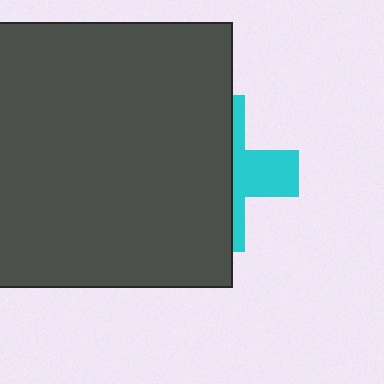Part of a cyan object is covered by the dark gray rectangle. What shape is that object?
It is a cross.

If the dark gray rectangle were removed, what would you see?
You would see the complete cyan cross.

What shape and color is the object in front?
The object in front is a dark gray rectangle.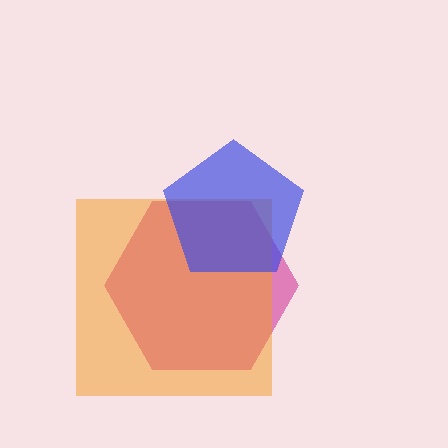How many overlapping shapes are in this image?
There are 3 overlapping shapes in the image.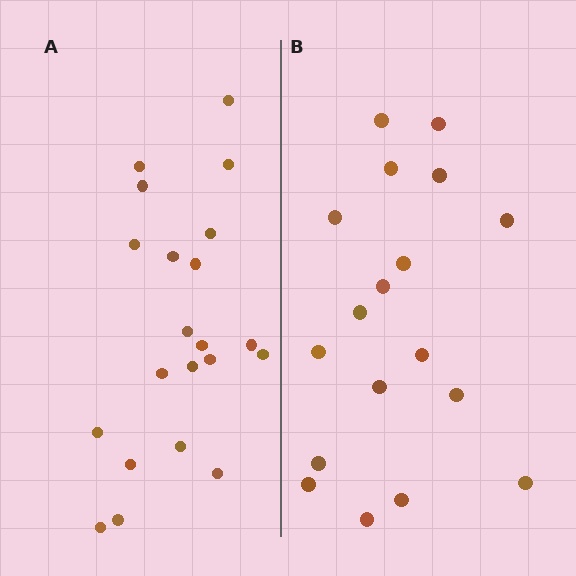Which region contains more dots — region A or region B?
Region A (the left region) has more dots.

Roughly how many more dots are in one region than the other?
Region A has just a few more — roughly 2 or 3 more dots than region B.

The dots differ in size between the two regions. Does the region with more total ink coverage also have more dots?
No. Region B has more total ink coverage because its dots are larger, but region A actually contains more individual dots. Total area can be misleading — the number of items is what matters here.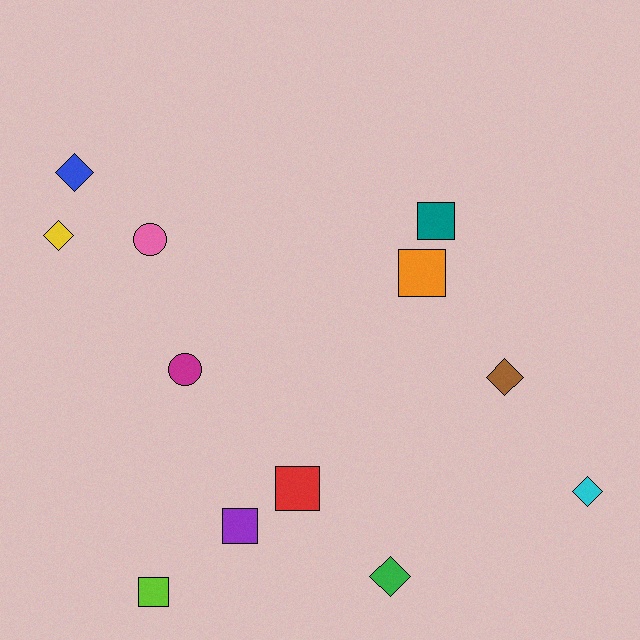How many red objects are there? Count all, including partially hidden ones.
There is 1 red object.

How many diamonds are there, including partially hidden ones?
There are 5 diamonds.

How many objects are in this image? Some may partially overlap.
There are 12 objects.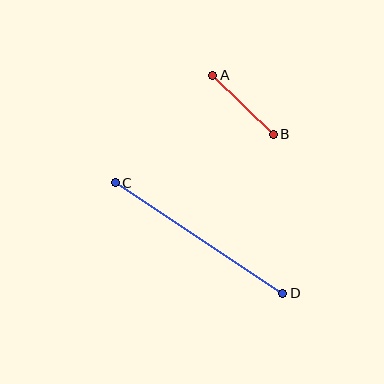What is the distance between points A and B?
The distance is approximately 84 pixels.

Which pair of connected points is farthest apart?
Points C and D are farthest apart.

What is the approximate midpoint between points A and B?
The midpoint is at approximately (243, 105) pixels.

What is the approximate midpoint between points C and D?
The midpoint is at approximately (199, 238) pixels.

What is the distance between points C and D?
The distance is approximately 201 pixels.